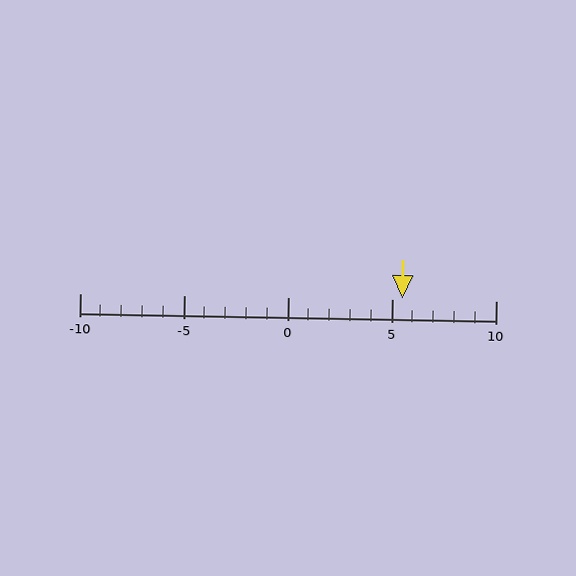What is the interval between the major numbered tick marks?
The major tick marks are spaced 5 units apart.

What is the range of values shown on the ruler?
The ruler shows values from -10 to 10.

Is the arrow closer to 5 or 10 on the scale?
The arrow is closer to 5.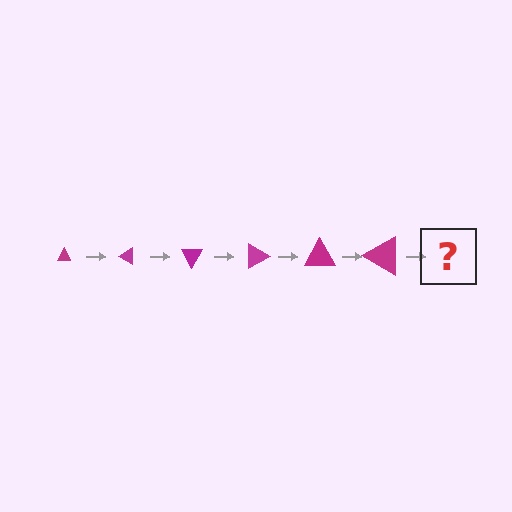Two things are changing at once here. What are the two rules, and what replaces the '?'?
The two rules are that the triangle grows larger each step and it rotates 30 degrees each step. The '?' should be a triangle, larger than the previous one and rotated 180 degrees from the start.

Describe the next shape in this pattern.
It should be a triangle, larger than the previous one and rotated 180 degrees from the start.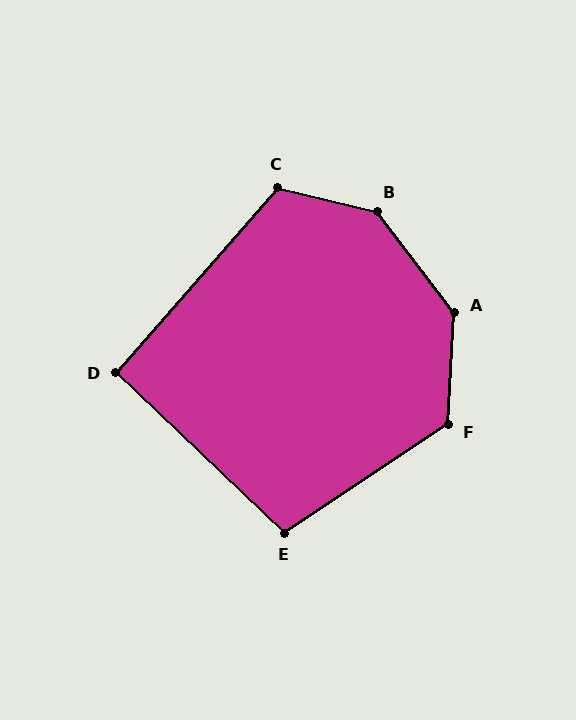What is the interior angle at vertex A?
Approximately 140 degrees (obtuse).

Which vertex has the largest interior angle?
B, at approximately 141 degrees.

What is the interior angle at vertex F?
Approximately 126 degrees (obtuse).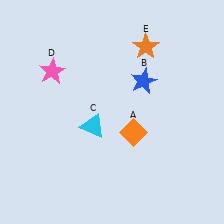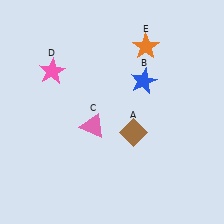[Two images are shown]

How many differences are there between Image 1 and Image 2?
There are 2 differences between the two images.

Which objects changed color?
A changed from orange to brown. C changed from cyan to pink.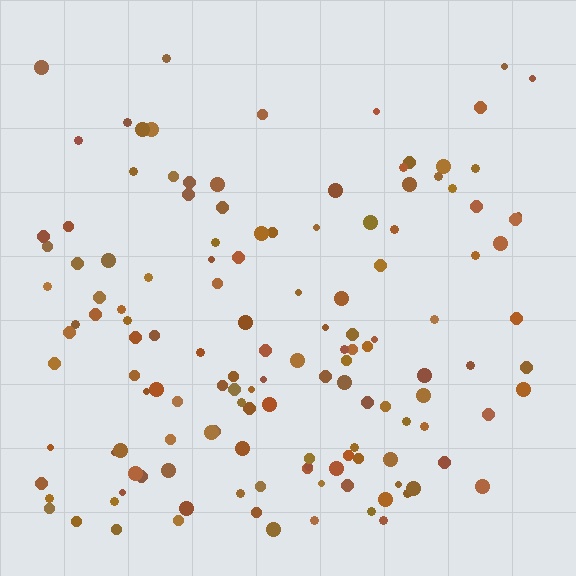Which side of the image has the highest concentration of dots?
The bottom.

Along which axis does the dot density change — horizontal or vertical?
Vertical.